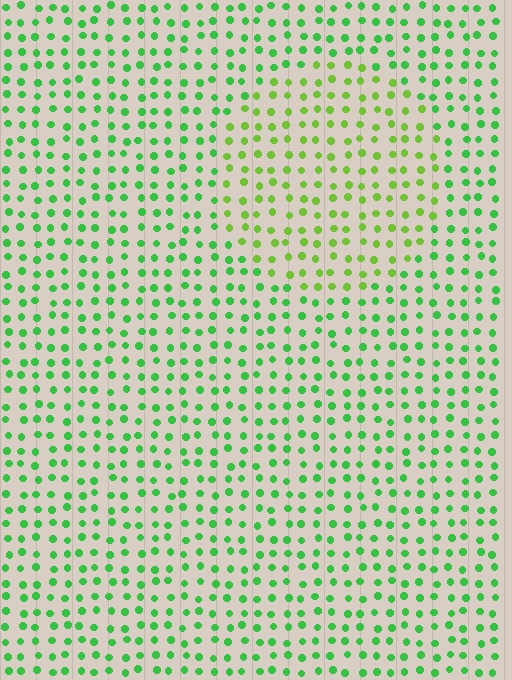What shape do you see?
I see a circle.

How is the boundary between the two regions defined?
The boundary is defined purely by a slight shift in hue (about 31 degrees). Spacing, size, and orientation are identical on both sides.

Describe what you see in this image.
The image is filled with small green elements in a uniform arrangement. A circle-shaped region is visible where the elements are tinted to a slightly different hue, forming a subtle color boundary.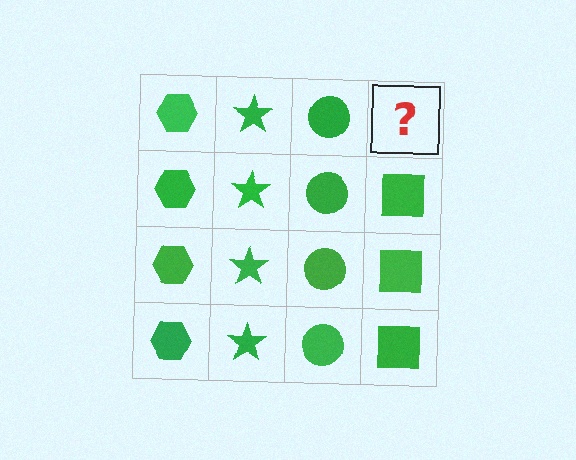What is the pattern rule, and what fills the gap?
The rule is that each column has a consistent shape. The gap should be filled with a green square.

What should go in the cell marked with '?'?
The missing cell should contain a green square.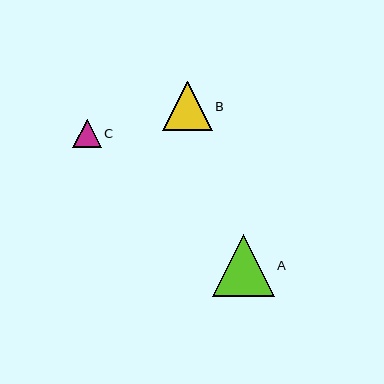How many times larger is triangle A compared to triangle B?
Triangle A is approximately 1.3 times the size of triangle B.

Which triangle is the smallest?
Triangle C is the smallest with a size of approximately 29 pixels.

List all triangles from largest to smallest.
From largest to smallest: A, B, C.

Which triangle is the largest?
Triangle A is the largest with a size of approximately 62 pixels.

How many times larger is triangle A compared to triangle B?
Triangle A is approximately 1.3 times the size of triangle B.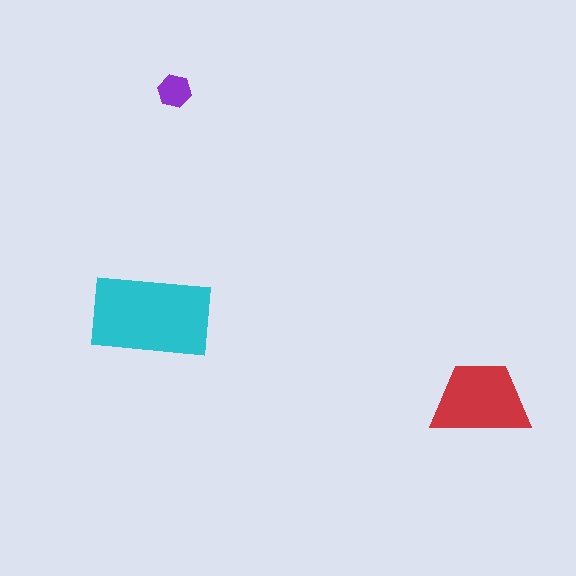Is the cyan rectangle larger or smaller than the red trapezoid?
Larger.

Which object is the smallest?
The purple hexagon.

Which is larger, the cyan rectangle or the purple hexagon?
The cyan rectangle.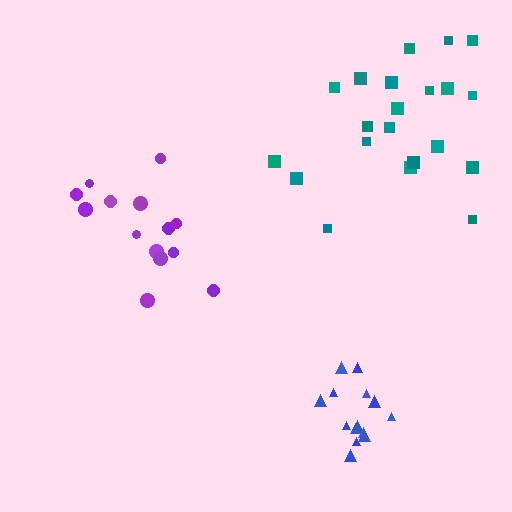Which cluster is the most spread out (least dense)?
Purple.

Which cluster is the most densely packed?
Blue.